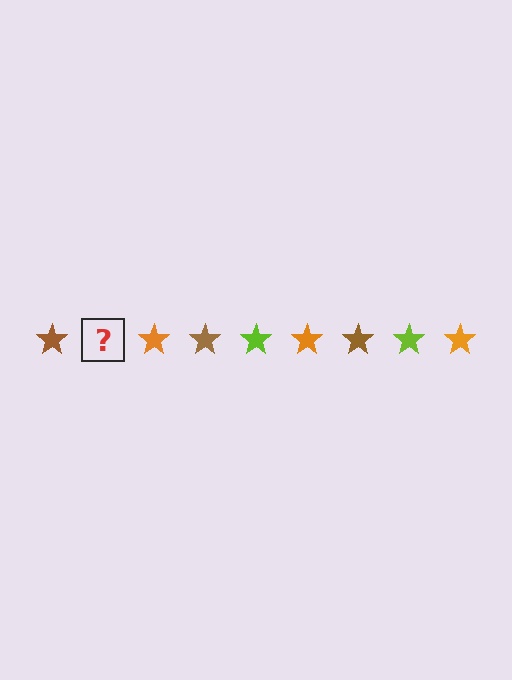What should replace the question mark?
The question mark should be replaced with a lime star.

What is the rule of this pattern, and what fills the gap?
The rule is that the pattern cycles through brown, lime, orange stars. The gap should be filled with a lime star.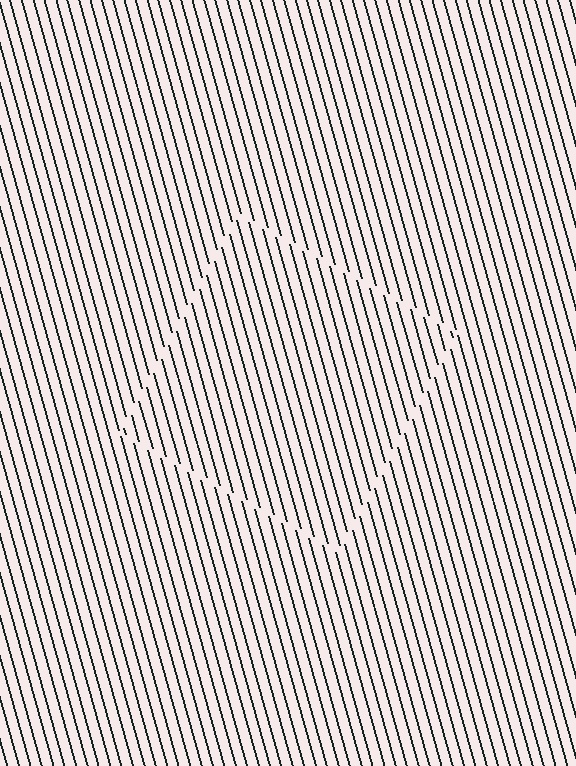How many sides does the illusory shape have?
4 sides — the line-ends trace a square.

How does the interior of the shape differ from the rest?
The interior of the shape contains the same grating, shifted by half a period — the contour is defined by the phase discontinuity where line-ends from the inner and outer gratings abut.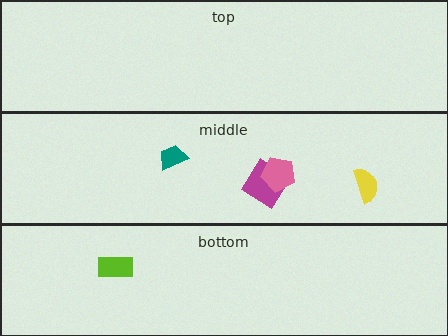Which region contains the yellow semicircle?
The middle region.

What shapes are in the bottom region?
The lime rectangle.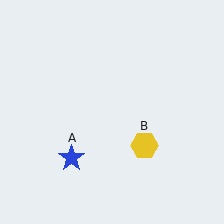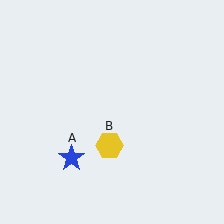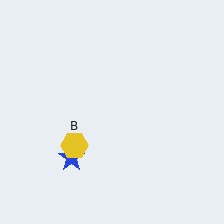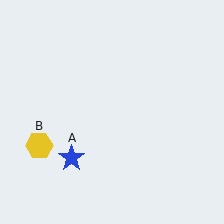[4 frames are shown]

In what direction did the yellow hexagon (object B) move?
The yellow hexagon (object B) moved left.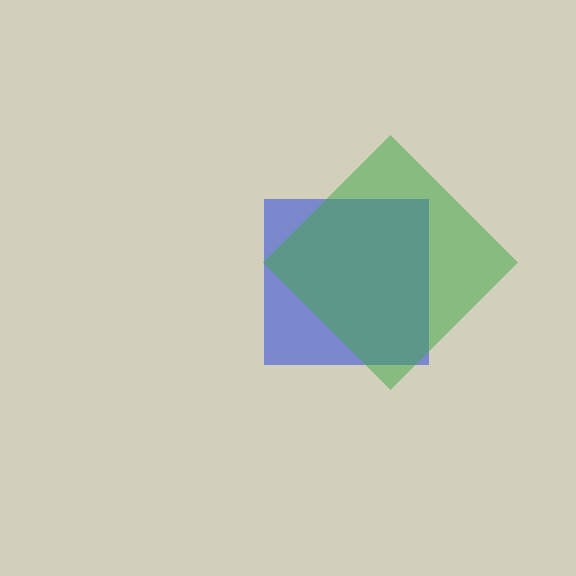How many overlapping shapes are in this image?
There are 2 overlapping shapes in the image.